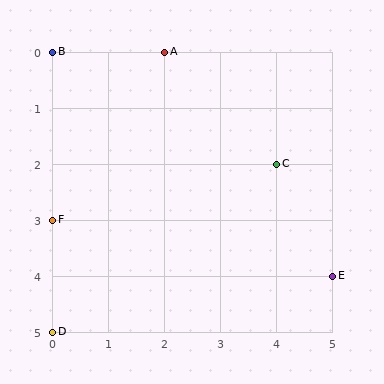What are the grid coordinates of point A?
Point A is at grid coordinates (2, 0).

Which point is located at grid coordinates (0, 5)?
Point D is at (0, 5).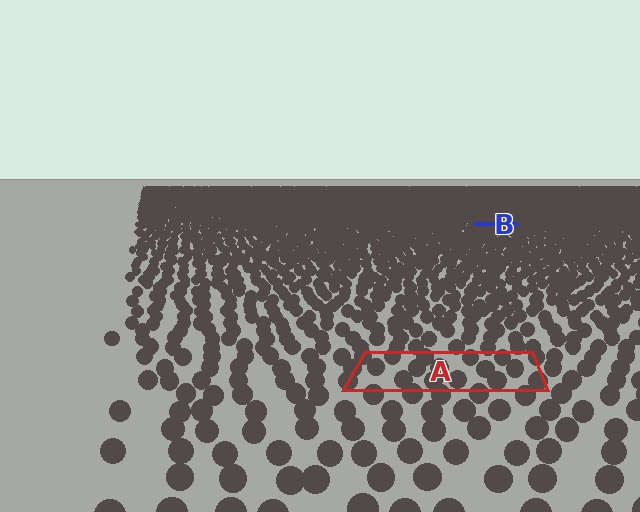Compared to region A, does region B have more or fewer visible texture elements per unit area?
Region B has more texture elements per unit area — they are packed more densely because it is farther away.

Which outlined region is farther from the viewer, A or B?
Region B is farther from the viewer — the texture elements inside it appear smaller and more densely packed.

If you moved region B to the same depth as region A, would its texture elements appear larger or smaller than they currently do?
They would appear larger. At a closer depth, the same texture elements are projected at a bigger on-screen size.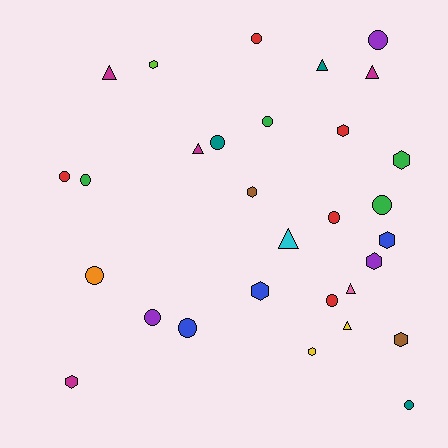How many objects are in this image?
There are 30 objects.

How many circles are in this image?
There are 13 circles.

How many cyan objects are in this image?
There is 1 cyan object.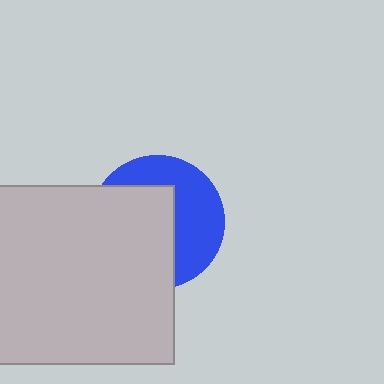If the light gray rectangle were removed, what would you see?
You would see the complete blue circle.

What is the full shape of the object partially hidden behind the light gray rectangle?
The partially hidden object is a blue circle.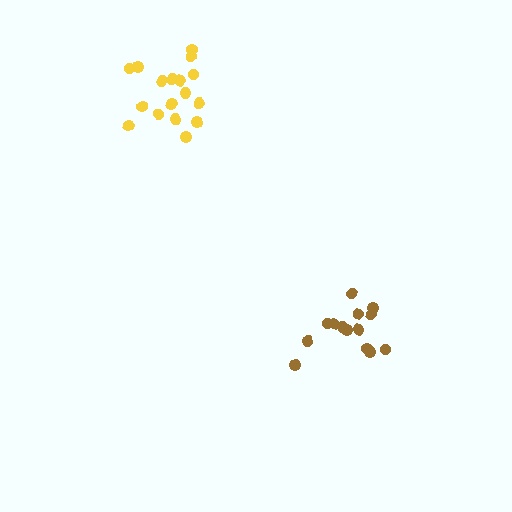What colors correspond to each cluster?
The clusters are colored: yellow, brown.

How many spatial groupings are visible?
There are 2 spatial groupings.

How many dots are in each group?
Group 1: 17 dots, Group 2: 14 dots (31 total).